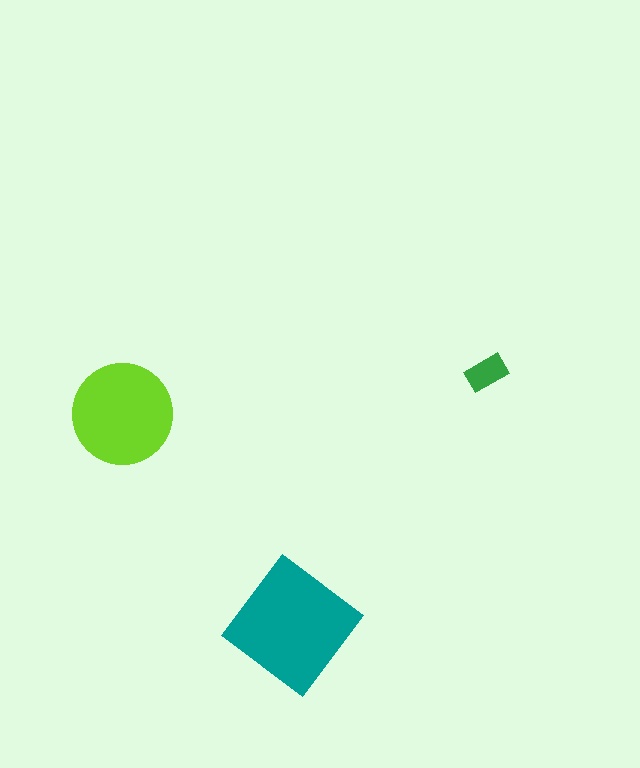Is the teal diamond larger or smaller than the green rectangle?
Larger.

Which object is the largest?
The teal diamond.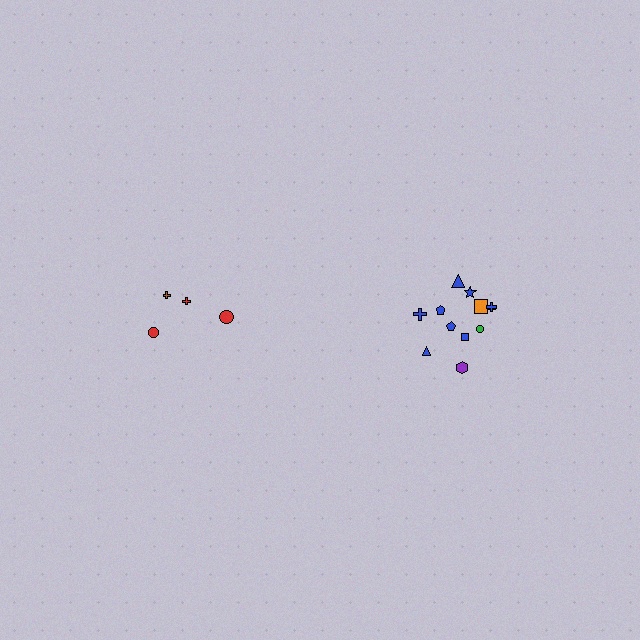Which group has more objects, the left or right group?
The right group.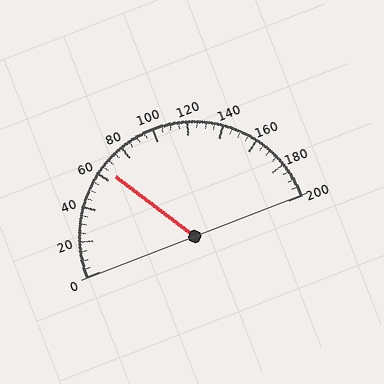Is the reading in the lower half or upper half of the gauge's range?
The reading is in the lower half of the range (0 to 200).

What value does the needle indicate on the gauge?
The needle indicates approximately 65.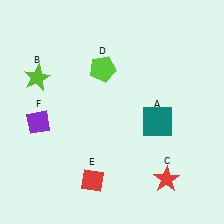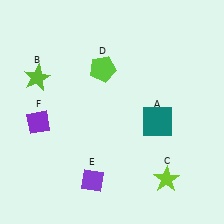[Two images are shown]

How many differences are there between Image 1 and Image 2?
There are 2 differences between the two images.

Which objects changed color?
C changed from red to lime. E changed from red to purple.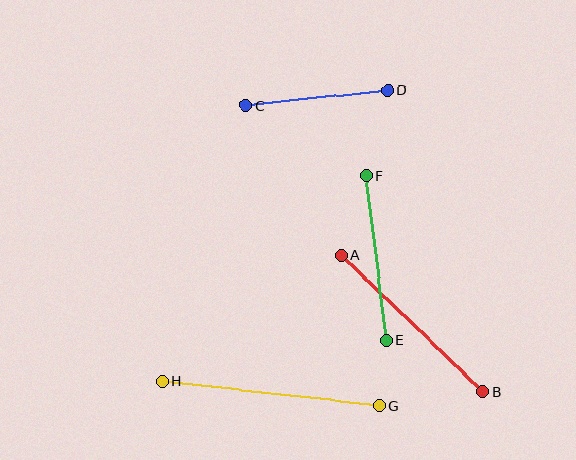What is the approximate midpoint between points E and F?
The midpoint is at approximately (376, 258) pixels.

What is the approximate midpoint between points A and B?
The midpoint is at approximately (412, 323) pixels.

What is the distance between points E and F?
The distance is approximately 166 pixels.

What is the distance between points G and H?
The distance is approximately 218 pixels.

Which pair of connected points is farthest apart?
Points G and H are farthest apart.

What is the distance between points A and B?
The distance is approximately 198 pixels.